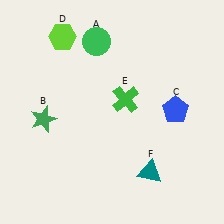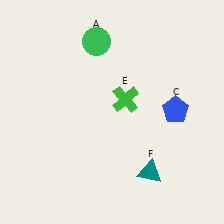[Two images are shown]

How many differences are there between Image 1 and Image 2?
There are 2 differences between the two images.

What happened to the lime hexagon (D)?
The lime hexagon (D) was removed in Image 2. It was in the top-left area of Image 1.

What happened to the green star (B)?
The green star (B) was removed in Image 2. It was in the bottom-left area of Image 1.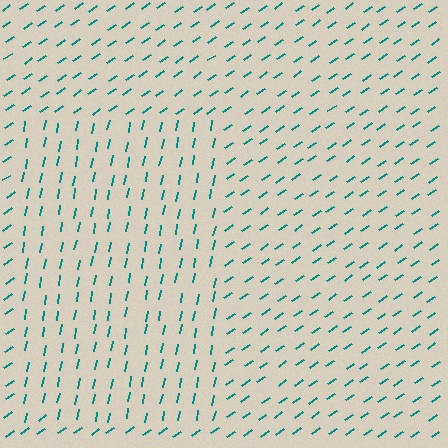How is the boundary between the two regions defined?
The boundary is defined purely by a change in line orientation (approximately 45 degrees difference). All lines are the same color and thickness.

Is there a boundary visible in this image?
Yes, there is a texture boundary formed by a change in line orientation.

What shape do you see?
I see a rectangle.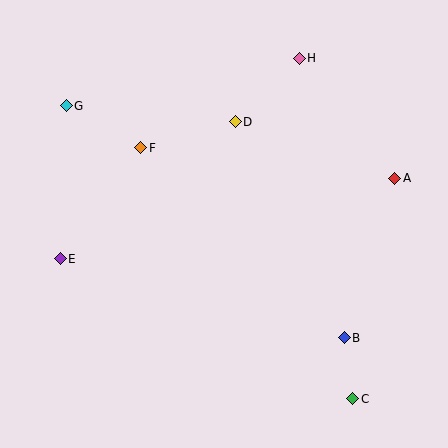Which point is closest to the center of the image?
Point D at (235, 122) is closest to the center.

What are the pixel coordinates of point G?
Point G is at (66, 106).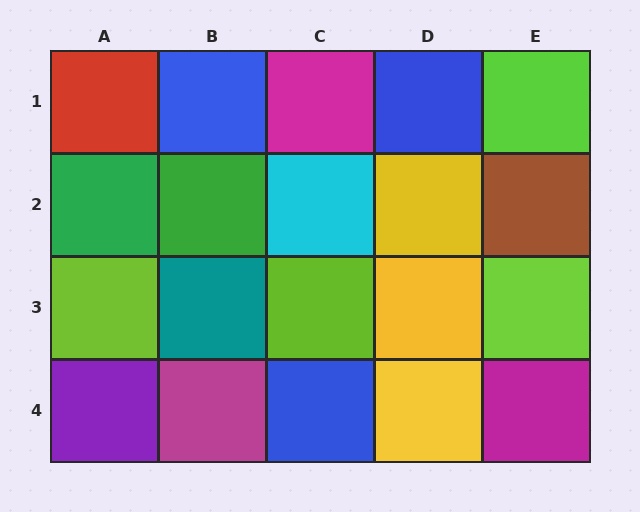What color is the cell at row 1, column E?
Lime.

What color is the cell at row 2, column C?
Cyan.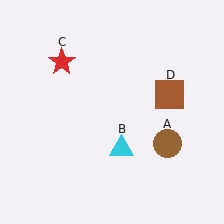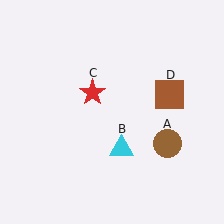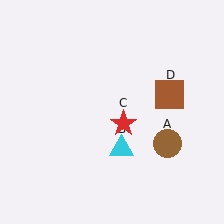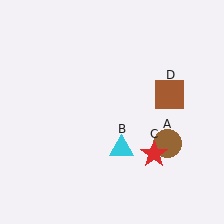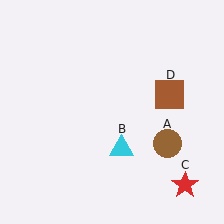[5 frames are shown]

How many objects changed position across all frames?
1 object changed position: red star (object C).